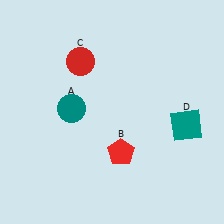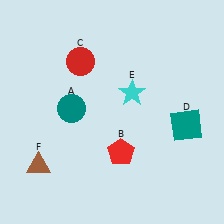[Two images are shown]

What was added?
A cyan star (E), a brown triangle (F) were added in Image 2.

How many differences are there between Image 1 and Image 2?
There are 2 differences between the two images.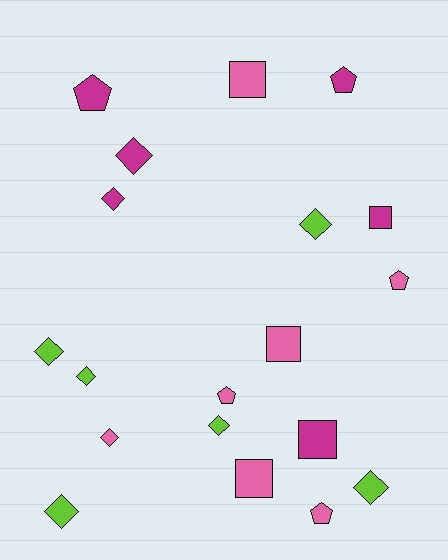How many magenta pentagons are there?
There are 2 magenta pentagons.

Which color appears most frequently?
Pink, with 7 objects.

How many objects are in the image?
There are 19 objects.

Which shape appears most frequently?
Diamond, with 9 objects.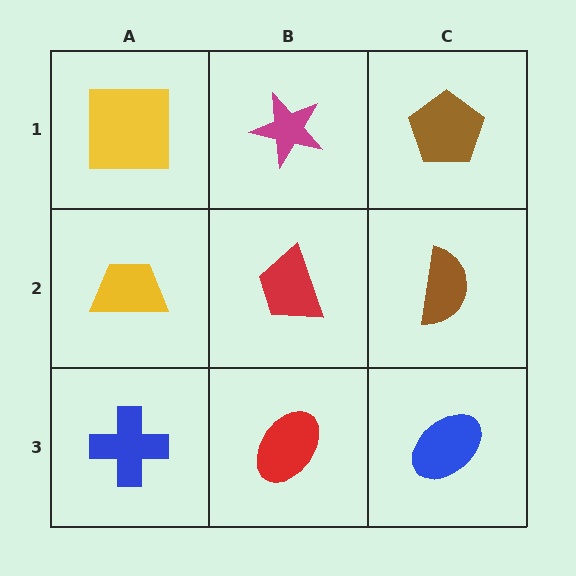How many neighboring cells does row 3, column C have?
2.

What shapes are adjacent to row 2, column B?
A magenta star (row 1, column B), a red ellipse (row 3, column B), a yellow trapezoid (row 2, column A), a brown semicircle (row 2, column C).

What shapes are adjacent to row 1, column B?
A red trapezoid (row 2, column B), a yellow square (row 1, column A), a brown pentagon (row 1, column C).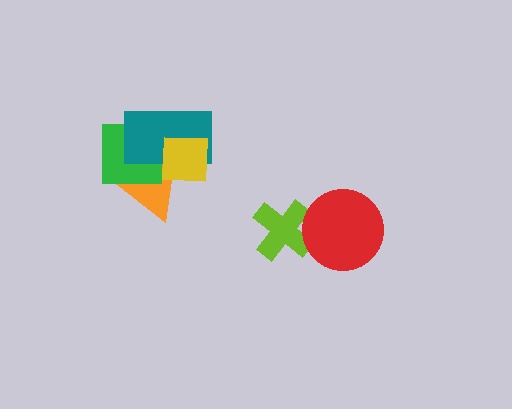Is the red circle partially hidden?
No, no other shape covers it.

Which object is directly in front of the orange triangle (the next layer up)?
The green square is directly in front of the orange triangle.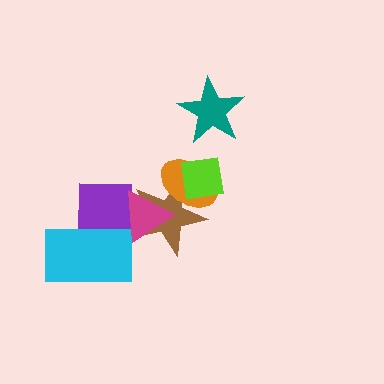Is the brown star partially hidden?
Yes, it is partially covered by another shape.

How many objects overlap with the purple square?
2 objects overlap with the purple square.